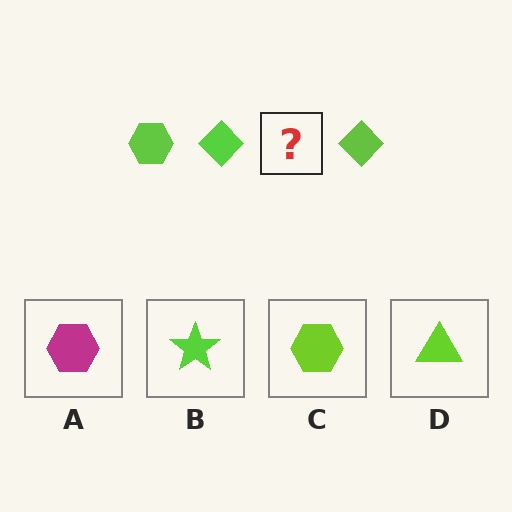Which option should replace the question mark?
Option C.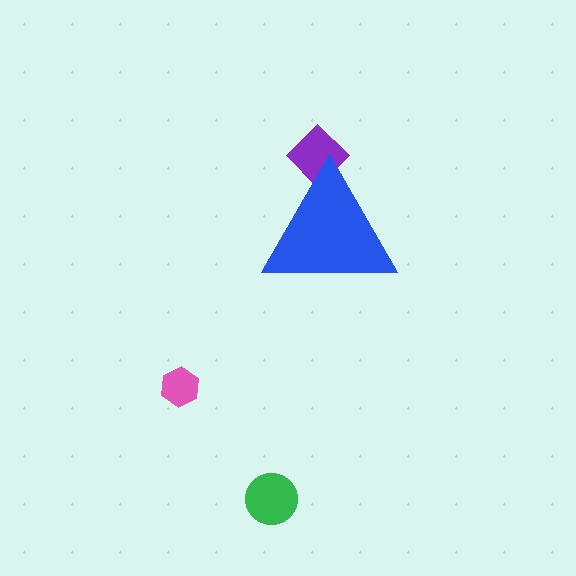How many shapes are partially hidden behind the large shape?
1 shape is partially hidden.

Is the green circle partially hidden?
No, the green circle is fully visible.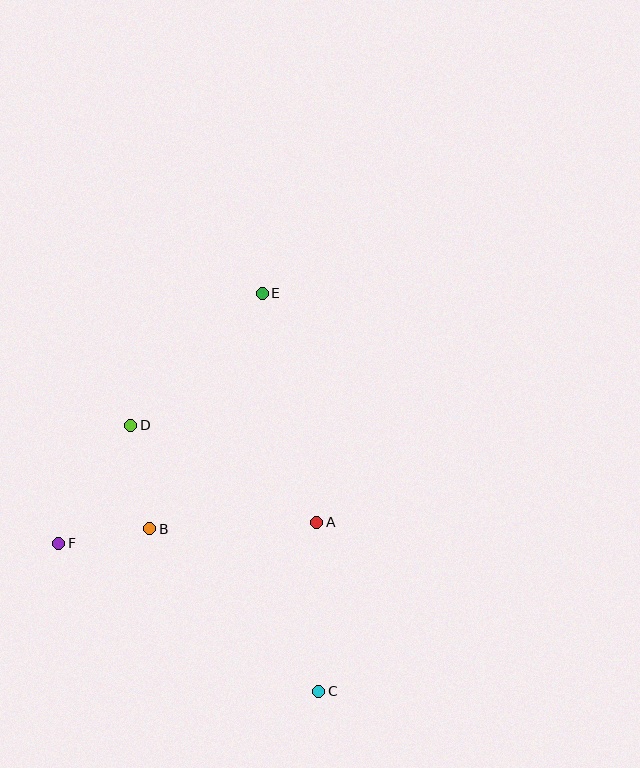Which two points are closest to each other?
Points B and F are closest to each other.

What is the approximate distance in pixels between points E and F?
The distance between E and F is approximately 322 pixels.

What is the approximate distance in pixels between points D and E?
The distance between D and E is approximately 186 pixels.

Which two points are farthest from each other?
Points C and E are farthest from each other.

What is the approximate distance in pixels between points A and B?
The distance between A and B is approximately 167 pixels.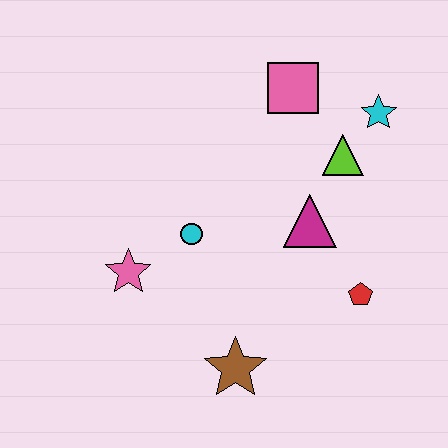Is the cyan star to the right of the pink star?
Yes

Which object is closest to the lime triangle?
The cyan star is closest to the lime triangle.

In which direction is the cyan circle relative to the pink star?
The cyan circle is to the right of the pink star.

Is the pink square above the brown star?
Yes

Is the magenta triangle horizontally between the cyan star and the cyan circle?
Yes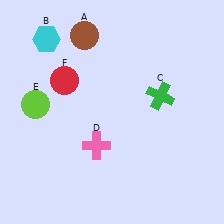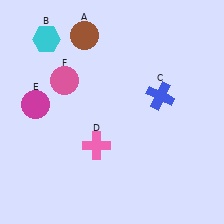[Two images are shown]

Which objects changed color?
C changed from green to blue. E changed from lime to magenta. F changed from red to pink.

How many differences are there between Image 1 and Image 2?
There are 3 differences between the two images.